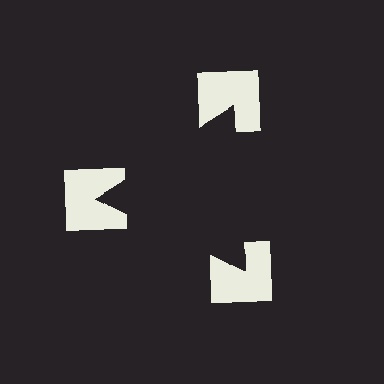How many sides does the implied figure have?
3 sides.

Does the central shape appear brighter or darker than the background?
It typically appears slightly darker than the background, even though no actual brightness change is drawn.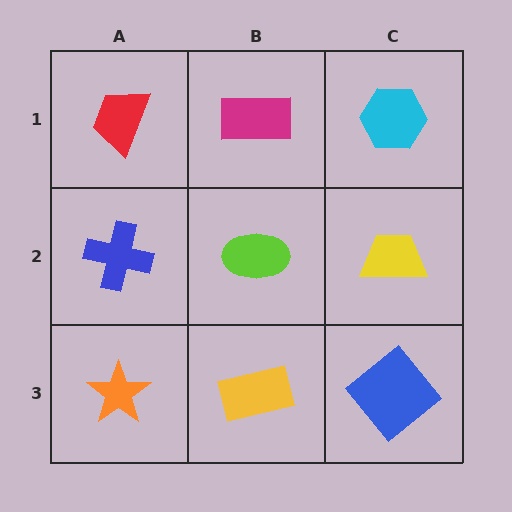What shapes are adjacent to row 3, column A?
A blue cross (row 2, column A), a yellow rectangle (row 3, column B).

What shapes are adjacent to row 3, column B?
A lime ellipse (row 2, column B), an orange star (row 3, column A), a blue diamond (row 3, column C).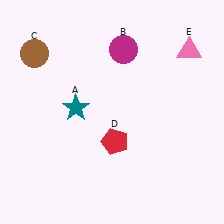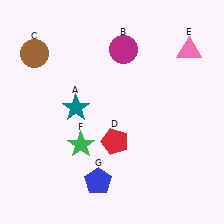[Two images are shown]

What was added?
A green star (F), a blue pentagon (G) were added in Image 2.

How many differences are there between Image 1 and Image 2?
There are 2 differences between the two images.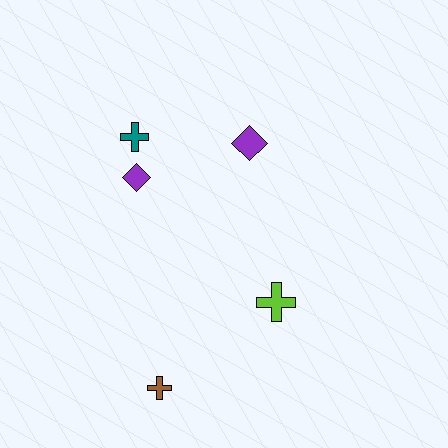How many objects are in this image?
There are 5 objects.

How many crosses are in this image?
There are 3 crosses.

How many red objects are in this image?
There are no red objects.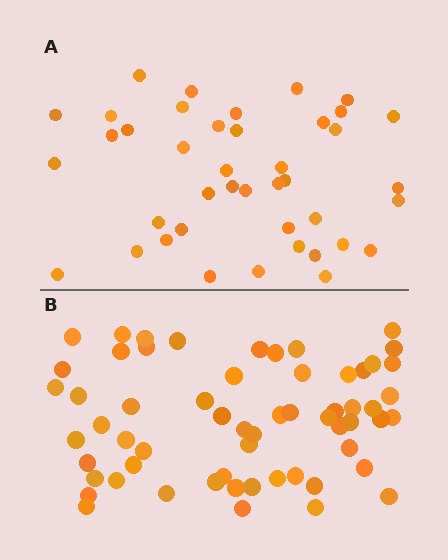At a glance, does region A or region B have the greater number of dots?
Region B (the bottom region) has more dots.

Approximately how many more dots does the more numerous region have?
Region B has approximately 20 more dots than region A.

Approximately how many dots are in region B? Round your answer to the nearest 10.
About 60 dots.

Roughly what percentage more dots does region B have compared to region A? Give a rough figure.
About 45% more.